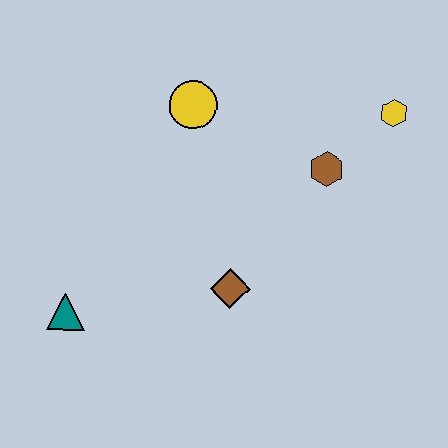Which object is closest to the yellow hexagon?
The brown hexagon is closest to the yellow hexagon.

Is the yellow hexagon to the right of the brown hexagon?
Yes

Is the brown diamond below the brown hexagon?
Yes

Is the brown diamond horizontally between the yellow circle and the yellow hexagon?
Yes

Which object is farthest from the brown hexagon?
The teal triangle is farthest from the brown hexagon.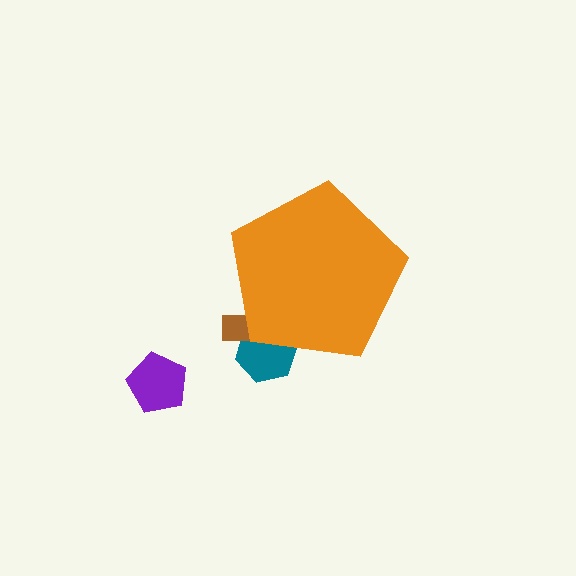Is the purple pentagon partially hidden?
No, the purple pentagon is fully visible.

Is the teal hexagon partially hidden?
Yes, the teal hexagon is partially hidden behind the orange pentagon.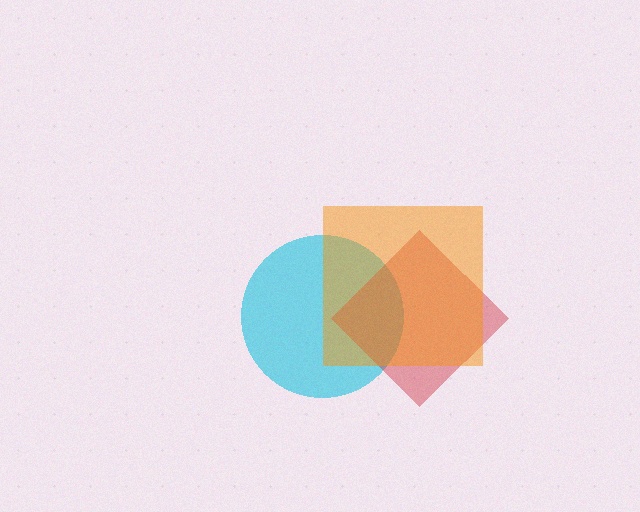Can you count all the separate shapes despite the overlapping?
Yes, there are 3 separate shapes.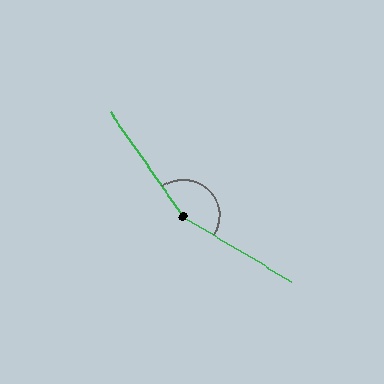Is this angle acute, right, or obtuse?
It is obtuse.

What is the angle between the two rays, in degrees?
Approximately 156 degrees.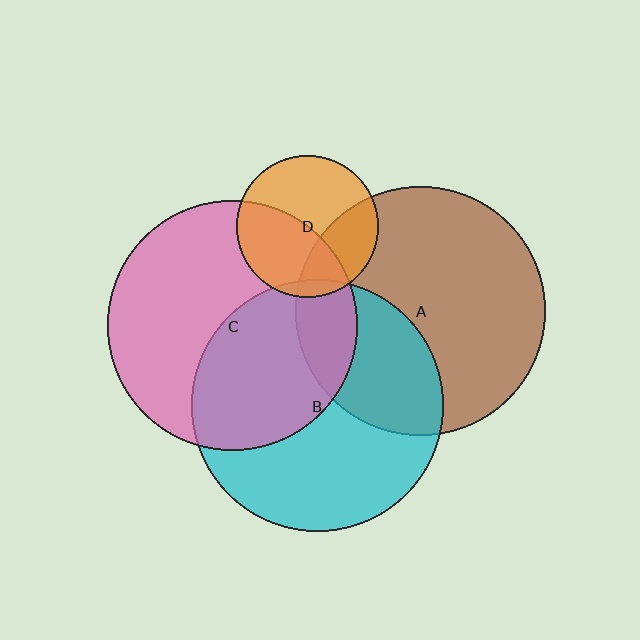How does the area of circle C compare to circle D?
Approximately 3.1 times.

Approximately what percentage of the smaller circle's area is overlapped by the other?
Approximately 5%.